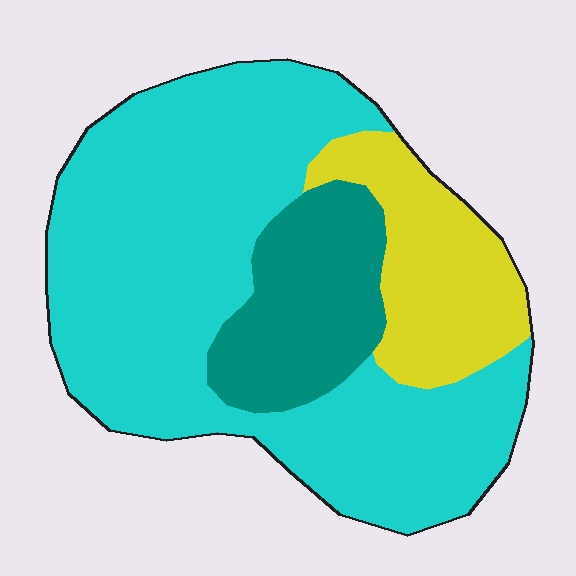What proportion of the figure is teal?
Teal covers around 15% of the figure.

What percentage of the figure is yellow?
Yellow takes up about one sixth (1/6) of the figure.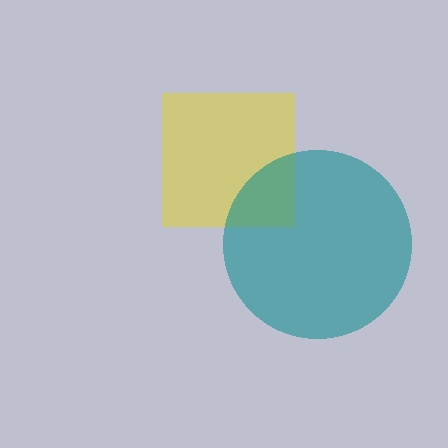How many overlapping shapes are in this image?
There are 2 overlapping shapes in the image.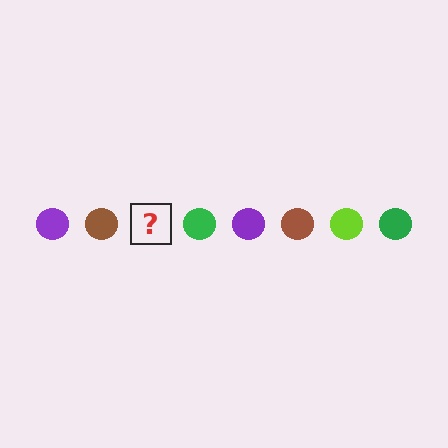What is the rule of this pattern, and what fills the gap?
The rule is that the pattern cycles through purple, brown, lime, green circles. The gap should be filled with a lime circle.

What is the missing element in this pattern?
The missing element is a lime circle.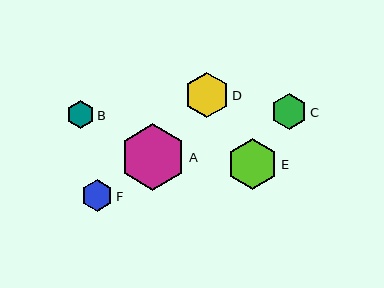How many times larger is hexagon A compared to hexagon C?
Hexagon A is approximately 1.9 times the size of hexagon C.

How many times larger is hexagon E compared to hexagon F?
Hexagon E is approximately 1.6 times the size of hexagon F.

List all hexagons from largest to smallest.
From largest to smallest: A, E, D, C, F, B.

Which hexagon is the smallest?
Hexagon B is the smallest with a size of approximately 28 pixels.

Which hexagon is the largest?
Hexagon A is the largest with a size of approximately 67 pixels.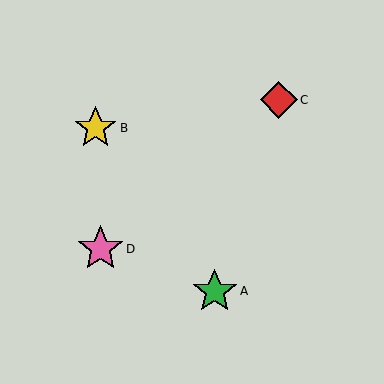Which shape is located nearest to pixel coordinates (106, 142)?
The yellow star (labeled B) at (96, 128) is nearest to that location.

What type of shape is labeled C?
Shape C is a red diamond.